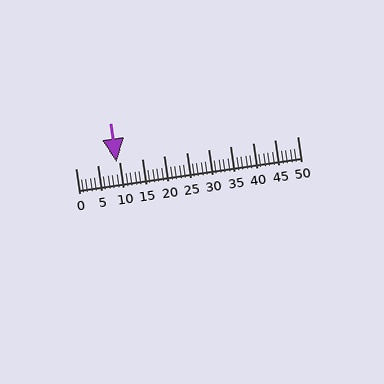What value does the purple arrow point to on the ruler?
The purple arrow points to approximately 9.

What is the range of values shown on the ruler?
The ruler shows values from 0 to 50.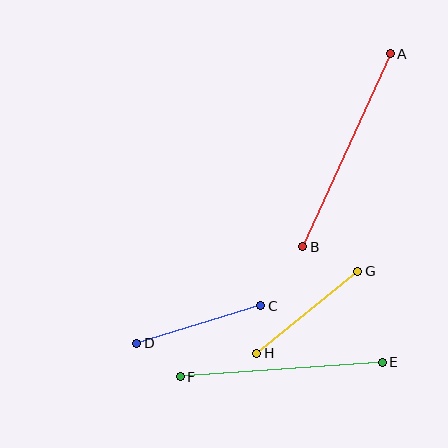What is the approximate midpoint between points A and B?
The midpoint is at approximately (346, 150) pixels.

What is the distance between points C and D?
The distance is approximately 130 pixels.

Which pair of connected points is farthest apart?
Points A and B are farthest apart.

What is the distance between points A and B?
The distance is approximately 212 pixels.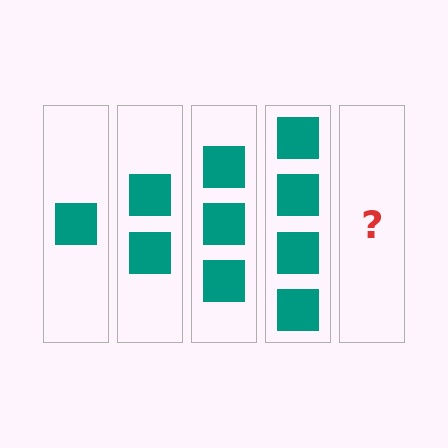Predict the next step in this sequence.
The next step is 5 squares.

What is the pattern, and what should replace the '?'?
The pattern is that each step adds one more square. The '?' should be 5 squares.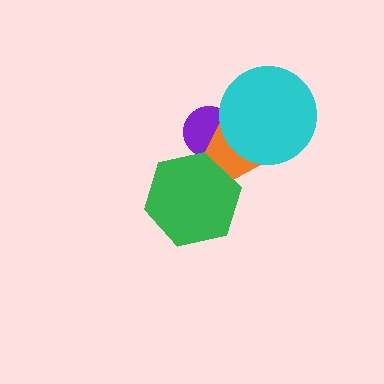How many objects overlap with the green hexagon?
1 object overlaps with the green hexagon.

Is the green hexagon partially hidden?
Yes, it is partially covered by another shape.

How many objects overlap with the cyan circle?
2 objects overlap with the cyan circle.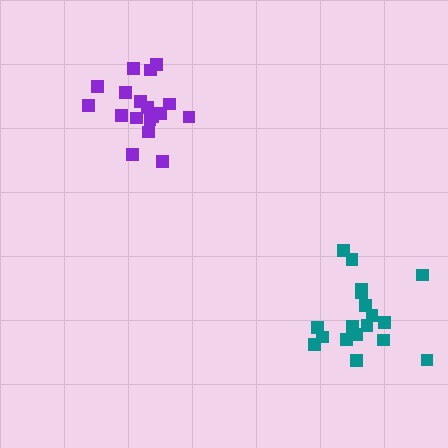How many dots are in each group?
Group 1: 18 dots, Group 2: 18 dots (36 total).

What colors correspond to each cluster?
The clusters are colored: teal, purple.